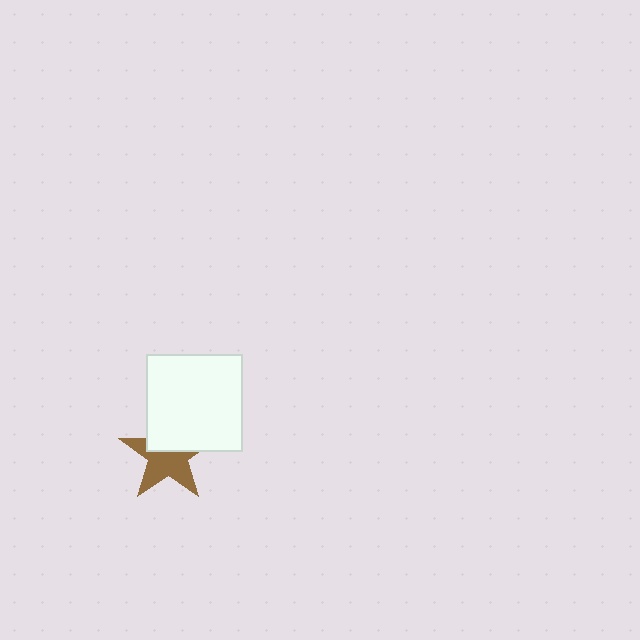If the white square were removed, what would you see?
You would see the complete brown star.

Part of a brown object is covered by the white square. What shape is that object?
It is a star.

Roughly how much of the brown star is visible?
About half of it is visible (roughly 59%).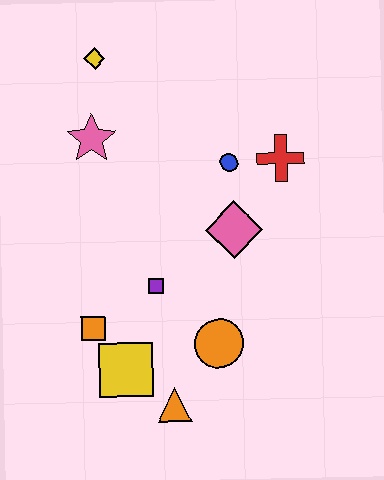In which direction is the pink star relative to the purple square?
The pink star is above the purple square.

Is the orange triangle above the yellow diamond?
No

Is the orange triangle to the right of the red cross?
No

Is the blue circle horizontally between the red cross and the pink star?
Yes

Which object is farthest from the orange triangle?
The yellow diamond is farthest from the orange triangle.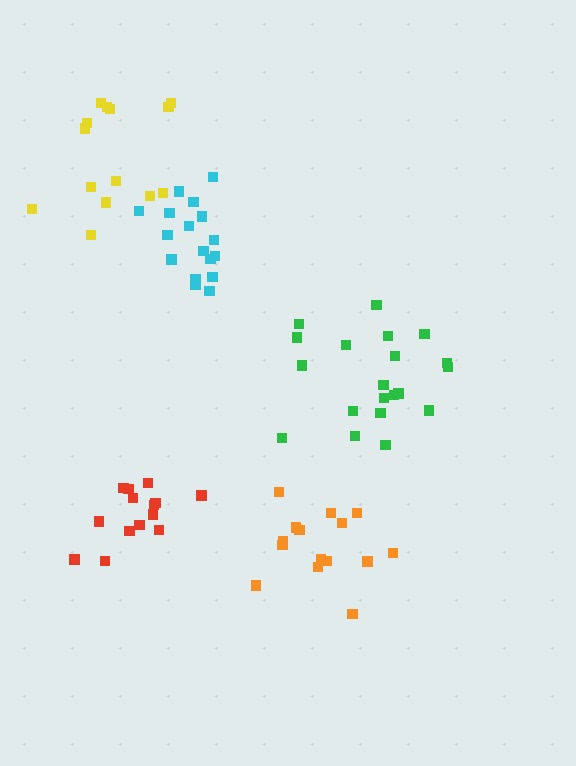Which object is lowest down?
The orange cluster is bottommost.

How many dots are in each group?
Group 1: 15 dots, Group 2: 17 dots, Group 3: 20 dots, Group 4: 14 dots, Group 5: 14 dots (80 total).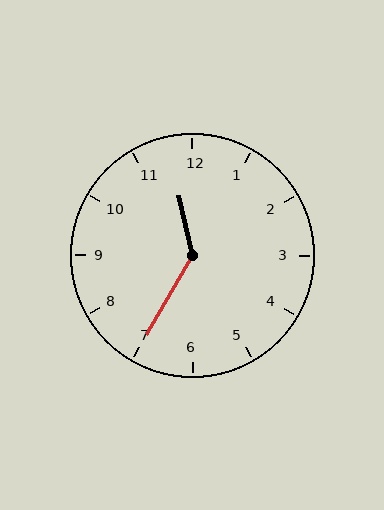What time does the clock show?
11:35.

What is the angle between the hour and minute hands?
Approximately 138 degrees.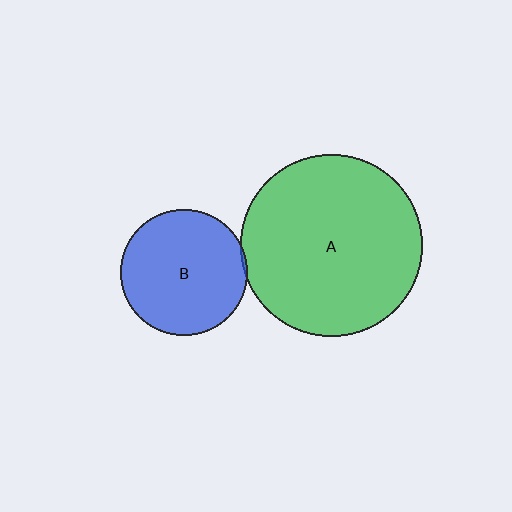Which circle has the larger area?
Circle A (green).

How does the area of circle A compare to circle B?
Approximately 2.1 times.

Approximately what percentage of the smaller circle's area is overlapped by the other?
Approximately 5%.